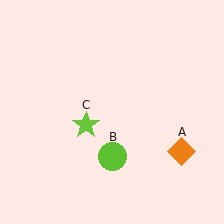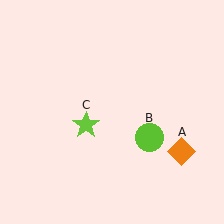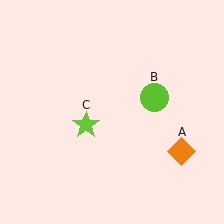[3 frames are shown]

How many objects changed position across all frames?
1 object changed position: lime circle (object B).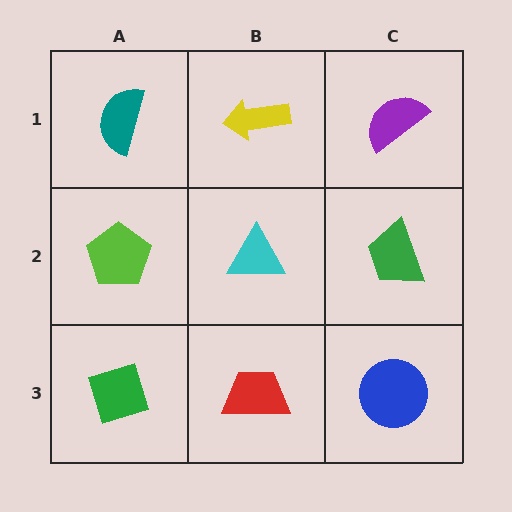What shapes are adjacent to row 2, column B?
A yellow arrow (row 1, column B), a red trapezoid (row 3, column B), a lime pentagon (row 2, column A), a green trapezoid (row 2, column C).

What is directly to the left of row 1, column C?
A yellow arrow.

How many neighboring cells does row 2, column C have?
3.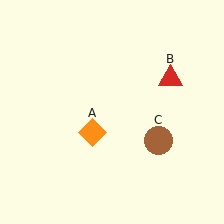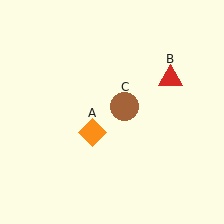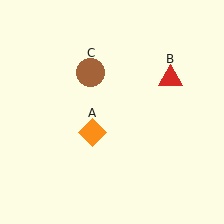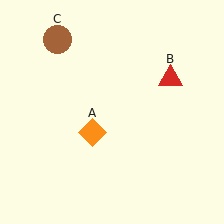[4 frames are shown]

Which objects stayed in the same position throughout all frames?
Orange diamond (object A) and red triangle (object B) remained stationary.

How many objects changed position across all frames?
1 object changed position: brown circle (object C).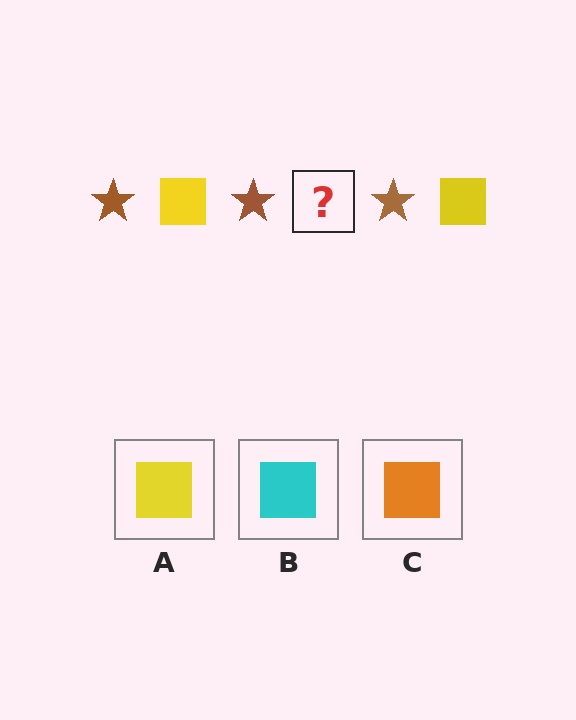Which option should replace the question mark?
Option A.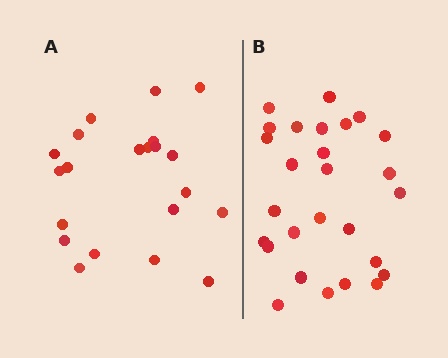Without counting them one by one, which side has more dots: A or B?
Region B (the right region) has more dots.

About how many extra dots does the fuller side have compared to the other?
Region B has about 6 more dots than region A.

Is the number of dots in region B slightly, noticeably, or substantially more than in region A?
Region B has noticeably more, but not dramatically so. The ratio is roughly 1.3 to 1.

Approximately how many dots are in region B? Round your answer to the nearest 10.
About 30 dots. (The exact count is 27, which rounds to 30.)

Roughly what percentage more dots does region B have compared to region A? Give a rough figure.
About 30% more.